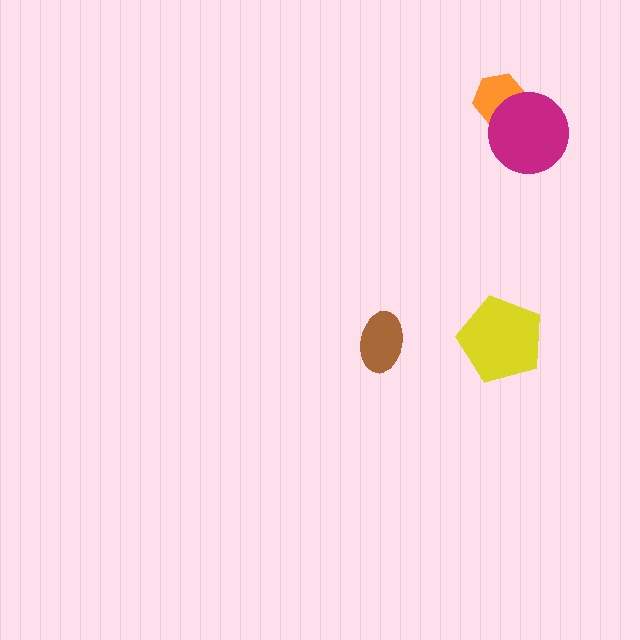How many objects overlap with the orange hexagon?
1 object overlaps with the orange hexagon.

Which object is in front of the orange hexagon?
The magenta circle is in front of the orange hexagon.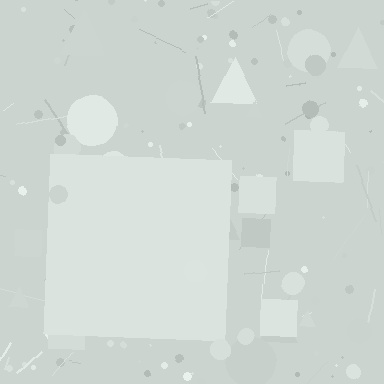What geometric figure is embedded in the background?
A square is embedded in the background.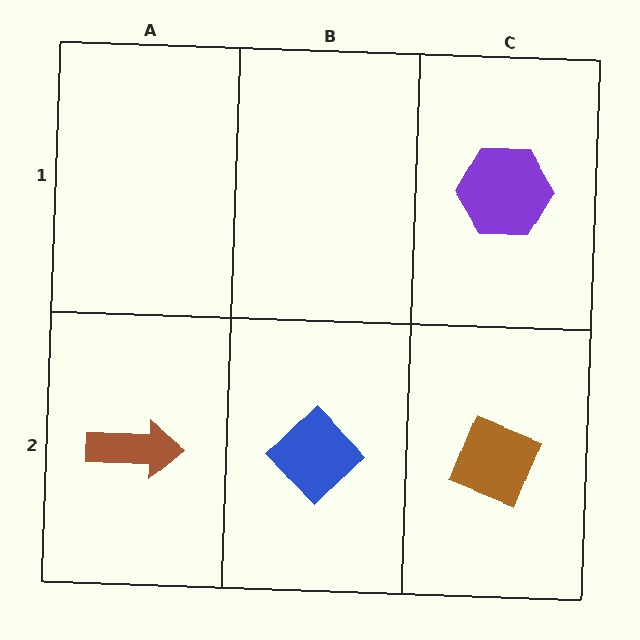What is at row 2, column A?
A brown arrow.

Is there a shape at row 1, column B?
No, that cell is empty.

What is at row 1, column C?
A purple hexagon.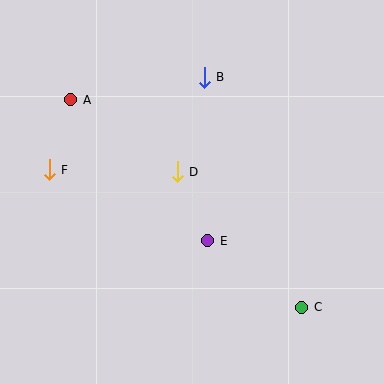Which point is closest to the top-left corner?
Point A is closest to the top-left corner.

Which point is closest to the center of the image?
Point D at (177, 172) is closest to the center.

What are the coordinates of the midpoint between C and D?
The midpoint between C and D is at (240, 239).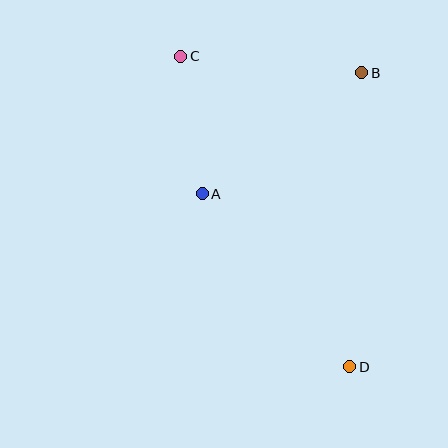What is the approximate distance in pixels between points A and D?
The distance between A and D is approximately 227 pixels.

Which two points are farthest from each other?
Points C and D are farthest from each other.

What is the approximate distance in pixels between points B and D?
The distance between B and D is approximately 294 pixels.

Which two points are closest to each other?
Points A and C are closest to each other.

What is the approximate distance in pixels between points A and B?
The distance between A and B is approximately 200 pixels.